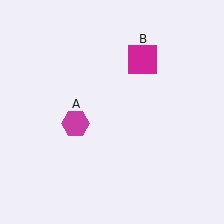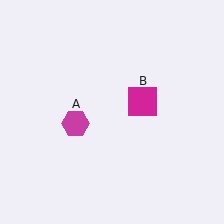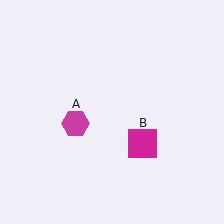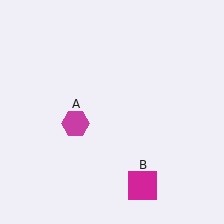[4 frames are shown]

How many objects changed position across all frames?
1 object changed position: magenta square (object B).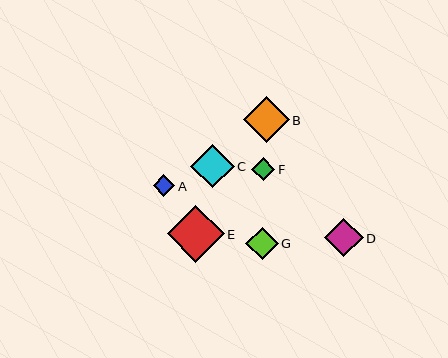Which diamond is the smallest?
Diamond A is the smallest with a size of approximately 21 pixels.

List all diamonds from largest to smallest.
From largest to smallest: E, B, C, D, G, F, A.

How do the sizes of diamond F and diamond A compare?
Diamond F and diamond A are approximately the same size.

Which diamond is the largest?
Diamond E is the largest with a size of approximately 57 pixels.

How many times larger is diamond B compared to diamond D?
Diamond B is approximately 1.2 times the size of diamond D.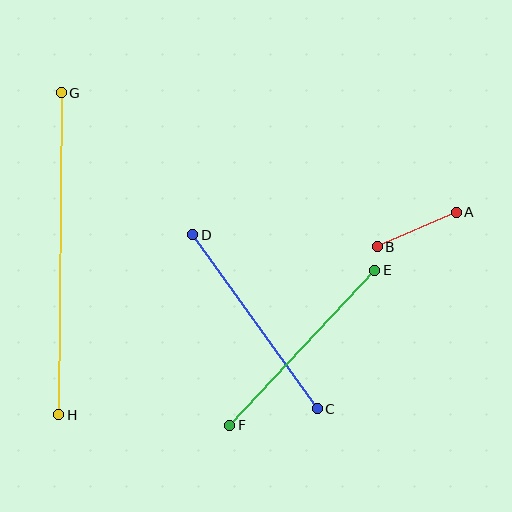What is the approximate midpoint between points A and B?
The midpoint is at approximately (417, 230) pixels.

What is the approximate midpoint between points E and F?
The midpoint is at approximately (302, 348) pixels.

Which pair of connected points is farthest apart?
Points G and H are farthest apart.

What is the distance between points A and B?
The distance is approximately 86 pixels.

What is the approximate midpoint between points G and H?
The midpoint is at approximately (60, 254) pixels.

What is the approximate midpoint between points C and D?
The midpoint is at approximately (255, 322) pixels.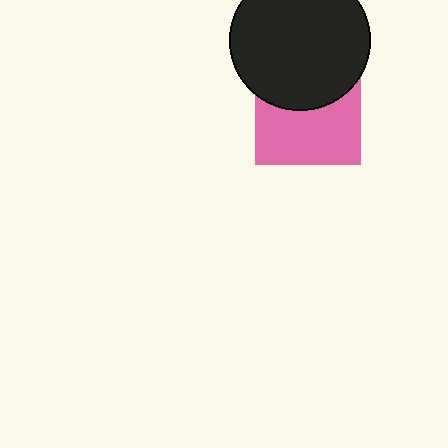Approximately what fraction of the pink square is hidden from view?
Roughly 41% of the pink square is hidden behind the black circle.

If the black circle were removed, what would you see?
You would see the complete pink square.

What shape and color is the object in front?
The object in front is a black circle.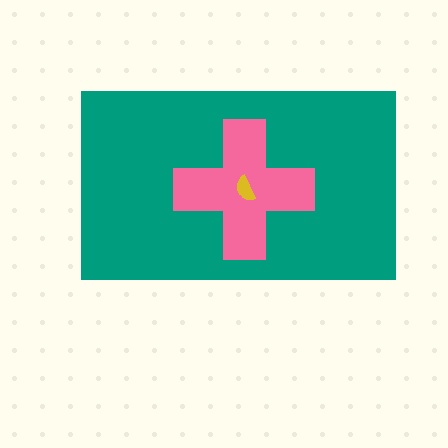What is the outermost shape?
The teal rectangle.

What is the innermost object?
The yellow semicircle.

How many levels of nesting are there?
3.